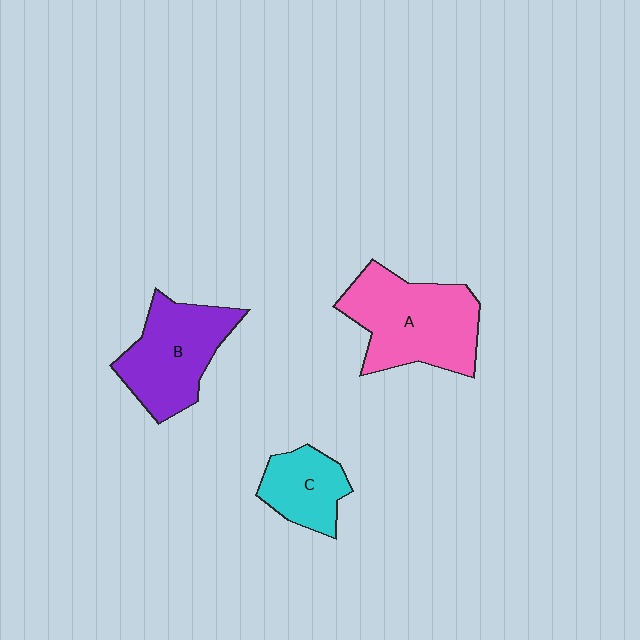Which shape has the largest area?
Shape A (pink).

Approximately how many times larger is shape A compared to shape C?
Approximately 2.0 times.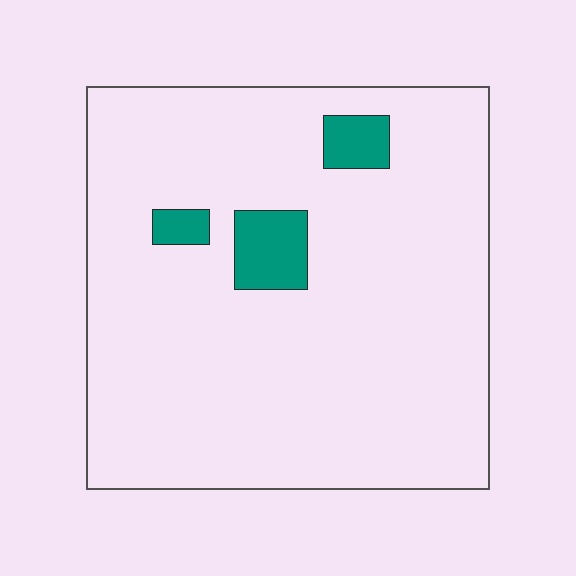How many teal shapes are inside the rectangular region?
3.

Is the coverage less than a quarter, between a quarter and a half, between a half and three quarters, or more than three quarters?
Less than a quarter.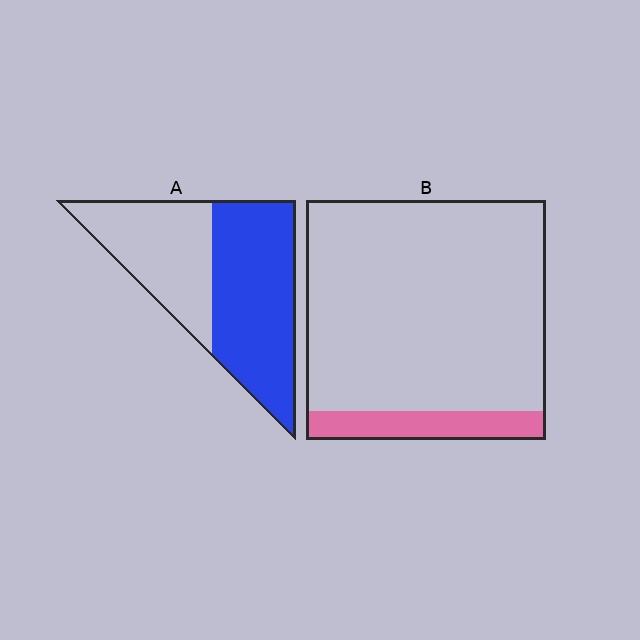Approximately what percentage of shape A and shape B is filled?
A is approximately 60% and B is approximately 10%.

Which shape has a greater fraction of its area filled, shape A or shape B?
Shape A.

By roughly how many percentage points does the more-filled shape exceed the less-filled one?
By roughly 45 percentage points (A over B).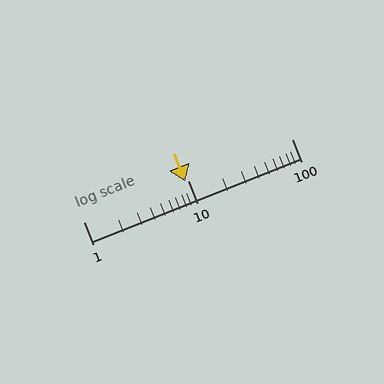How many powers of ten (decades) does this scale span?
The scale spans 2 decades, from 1 to 100.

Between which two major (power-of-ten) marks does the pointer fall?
The pointer is between 1 and 10.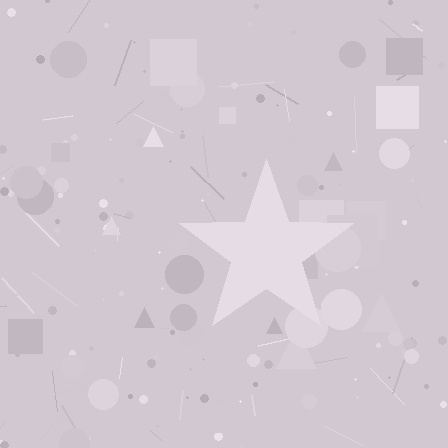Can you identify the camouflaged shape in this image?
The camouflaged shape is a star.